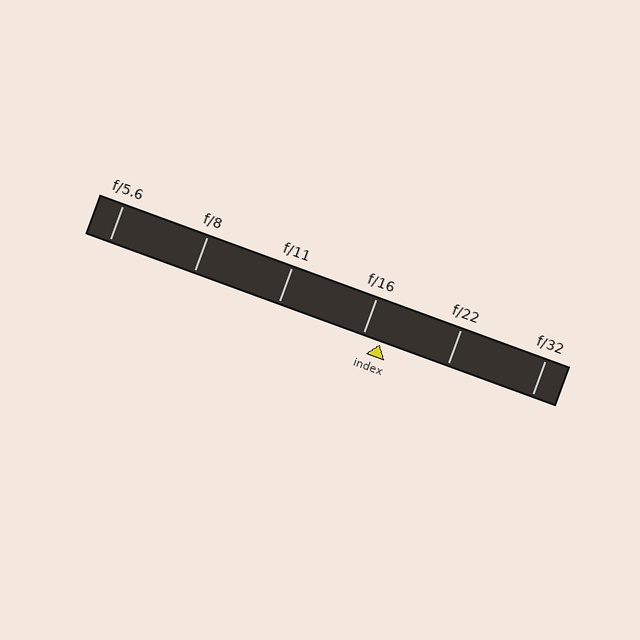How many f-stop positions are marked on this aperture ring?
There are 6 f-stop positions marked.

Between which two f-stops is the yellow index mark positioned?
The index mark is between f/16 and f/22.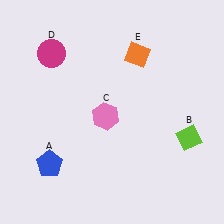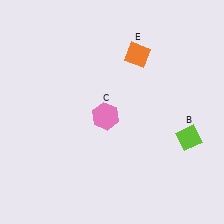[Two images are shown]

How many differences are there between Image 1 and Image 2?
There are 2 differences between the two images.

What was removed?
The blue pentagon (A), the magenta circle (D) were removed in Image 2.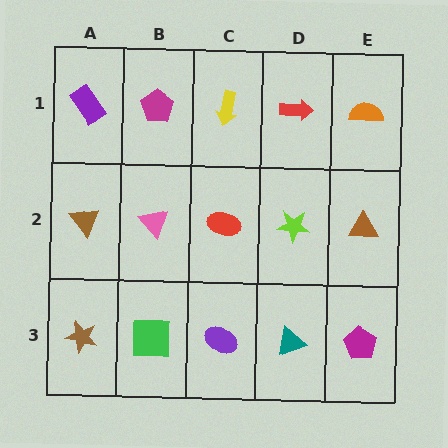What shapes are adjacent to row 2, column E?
An orange semicircle (row 1, column E), a magenta pentagon (row 3, column E), a lime star (row 2, column D).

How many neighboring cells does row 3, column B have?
3.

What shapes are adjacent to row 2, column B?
A magenta pentagon (row 1, column B), a green square (row 3, column B), a brown triangle (row 2, column A), a red ellipse (row 2, column C).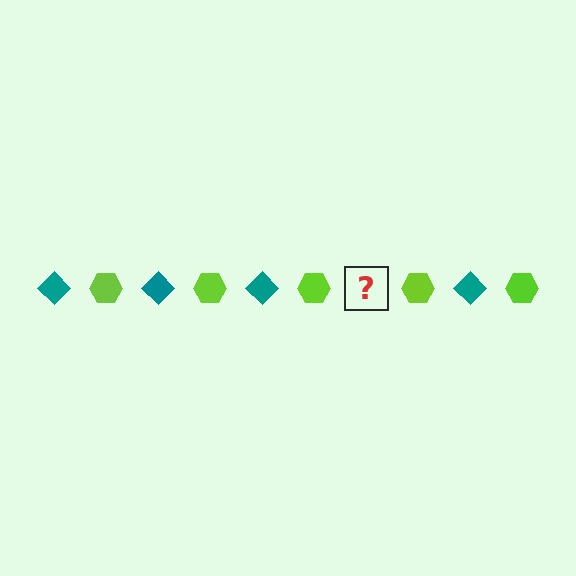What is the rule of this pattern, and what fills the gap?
The rule is that the pattern alternates between teal diamond and lime hexagon. The gap should be filled with a teal diamond.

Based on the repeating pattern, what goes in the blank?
The blank should be a teal diamond.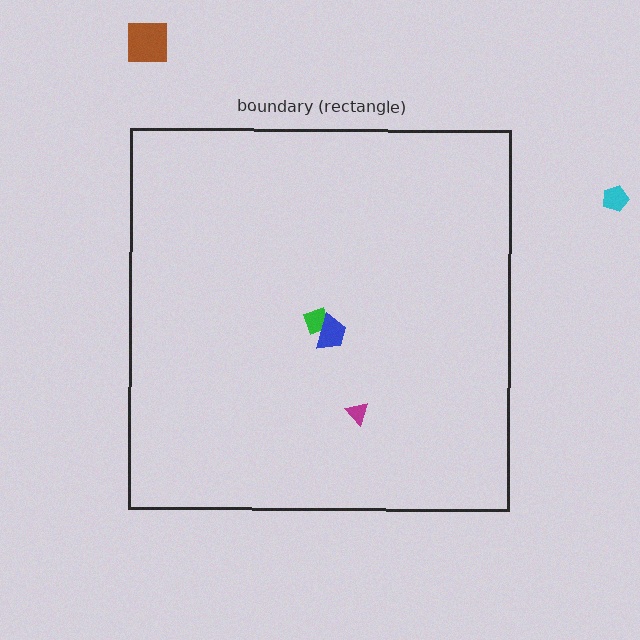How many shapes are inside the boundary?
3 inside, 2 outside.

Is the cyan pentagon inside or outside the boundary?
Outside.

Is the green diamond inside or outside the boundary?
Inside.